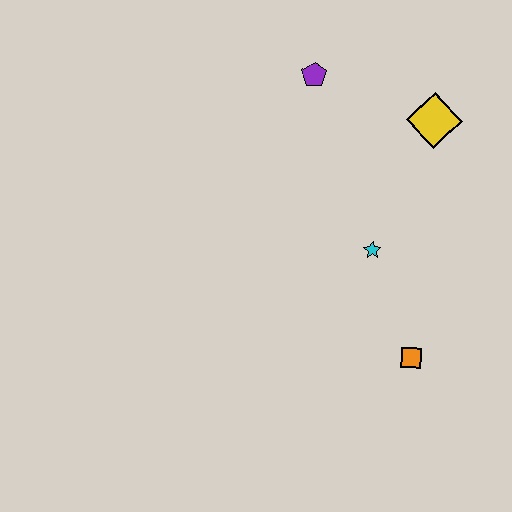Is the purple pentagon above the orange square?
Yes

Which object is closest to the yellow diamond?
The purple pentagon is closest to the yellow diamond.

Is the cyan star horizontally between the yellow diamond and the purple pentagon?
Yes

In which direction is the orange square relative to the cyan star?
The orange square is below the cyan star.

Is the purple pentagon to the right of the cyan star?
No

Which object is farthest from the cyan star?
The purple pentagon is farthest from the cyan star.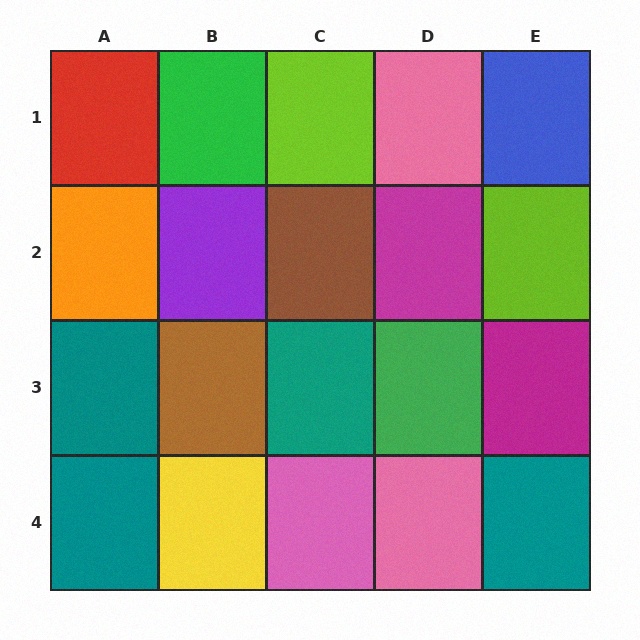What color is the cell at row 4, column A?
Teal.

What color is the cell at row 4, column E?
Teal.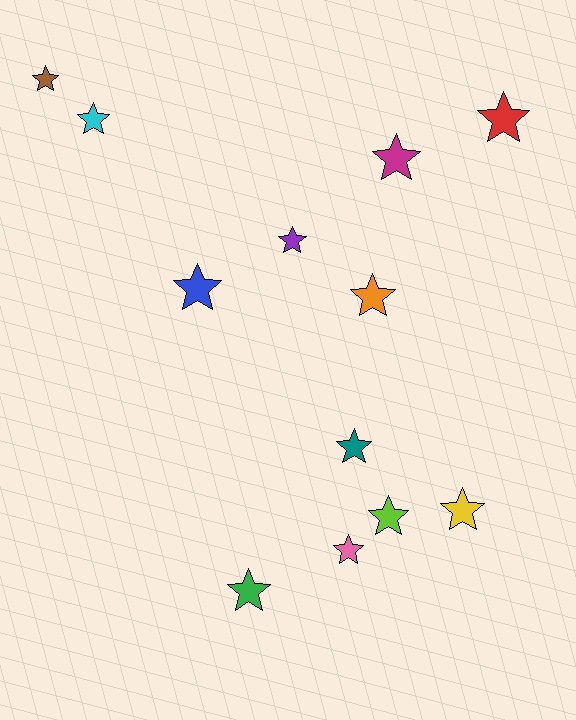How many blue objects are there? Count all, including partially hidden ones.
There is 1 blue object.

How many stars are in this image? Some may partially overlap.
There are 12 stars.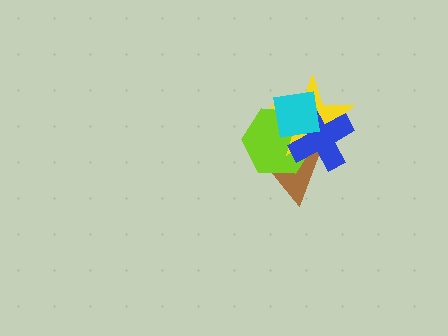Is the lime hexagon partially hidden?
Yes, it is partially covered by another shape.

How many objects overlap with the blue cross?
4 objects overlap with the blue cross.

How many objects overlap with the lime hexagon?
4 objects overlap with the lime hexagon.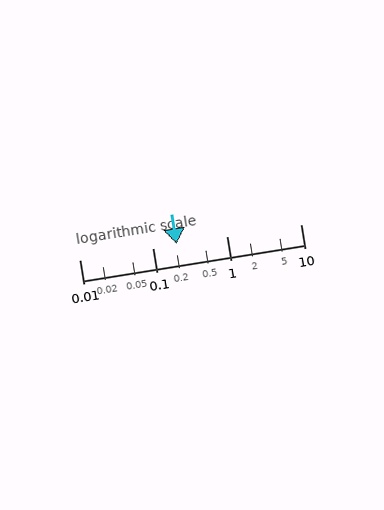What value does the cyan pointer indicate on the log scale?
The pointer indicates approximately 0.21.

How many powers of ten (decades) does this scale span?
The scale spans 3 decades, from 0.01 to 10.